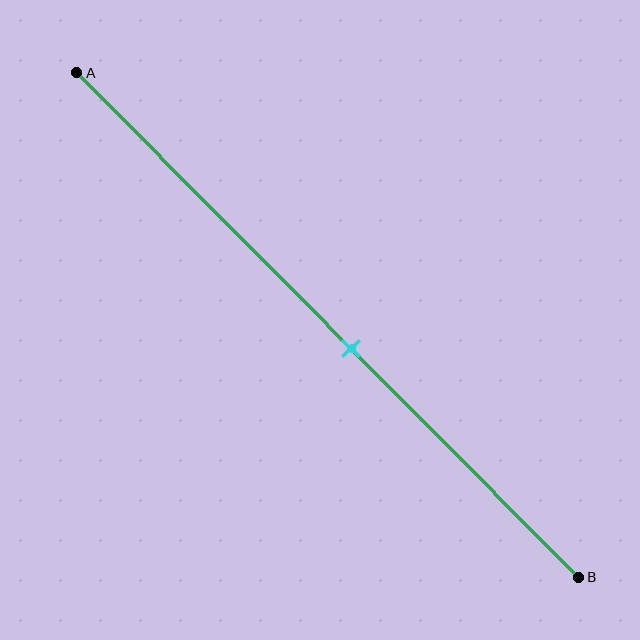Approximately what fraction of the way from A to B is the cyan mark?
The cyan mark is approximately 55% of the way from A to B.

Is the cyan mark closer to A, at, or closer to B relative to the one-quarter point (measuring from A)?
The cyan mark is closer to point B than the one-quarter point of segment AB.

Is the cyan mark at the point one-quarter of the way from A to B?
No, the mark is at about 55% from A, not at the 25% one-quarter point.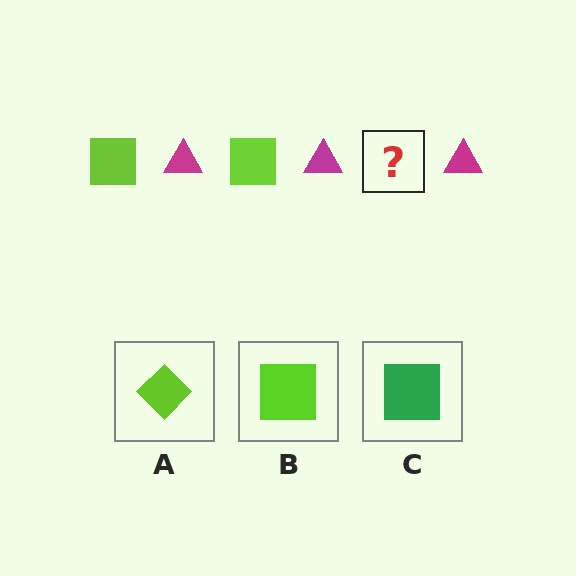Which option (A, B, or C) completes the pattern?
B.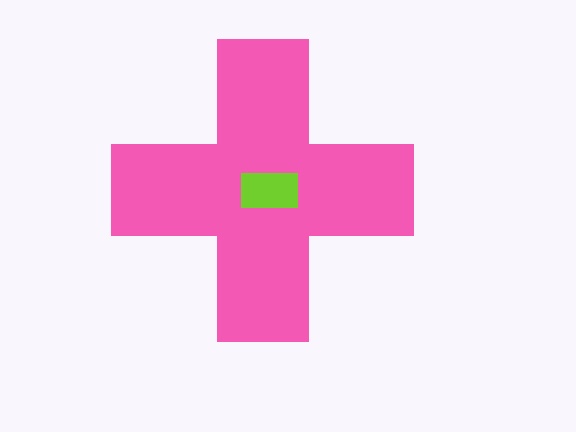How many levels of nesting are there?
2.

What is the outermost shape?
The pink cross.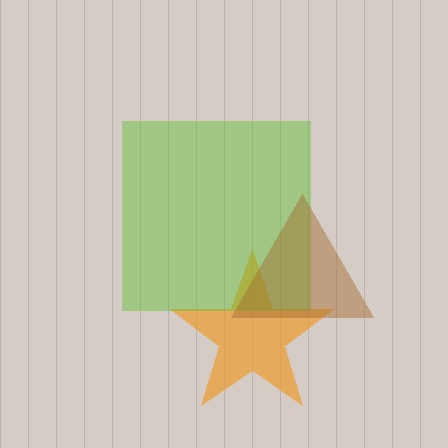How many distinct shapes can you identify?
There are 3 distinct shapes: an orange star, a lime square, a brown triangle.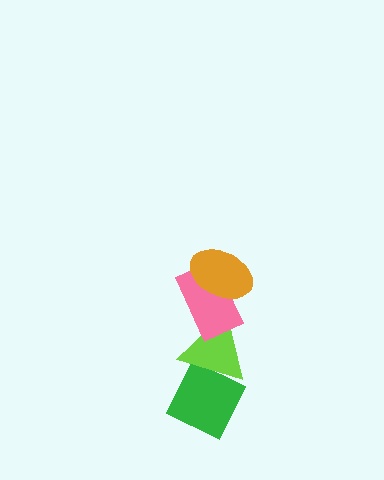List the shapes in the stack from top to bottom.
From top to bottom: the orange ellipse, the pink rectangle, the lime triangle, the green diamond.